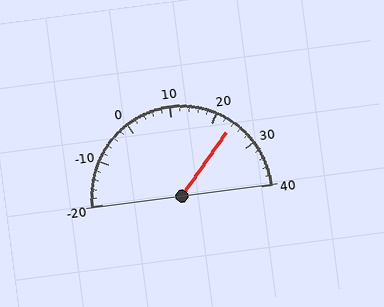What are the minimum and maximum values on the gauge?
The gauge ranges from -20 to 40.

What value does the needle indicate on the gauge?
The needle indicates approximately 24.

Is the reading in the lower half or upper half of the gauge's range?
The reading is in the upper half of the range (-20 to 40).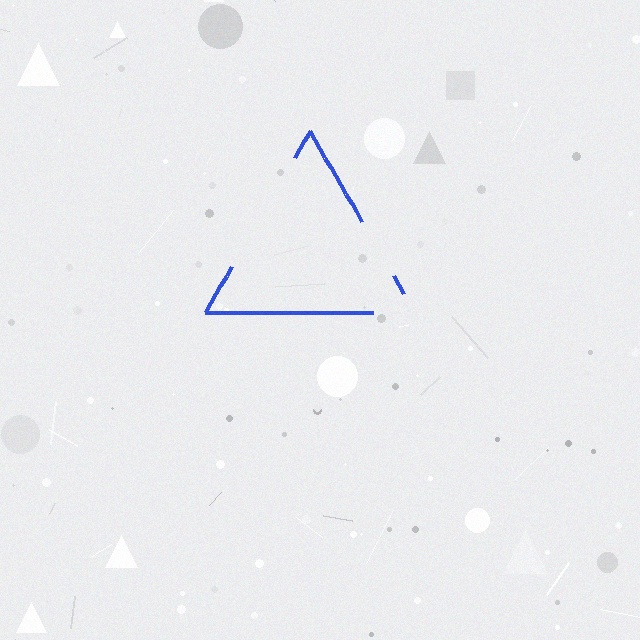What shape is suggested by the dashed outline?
The dashed outline suggests a triangle.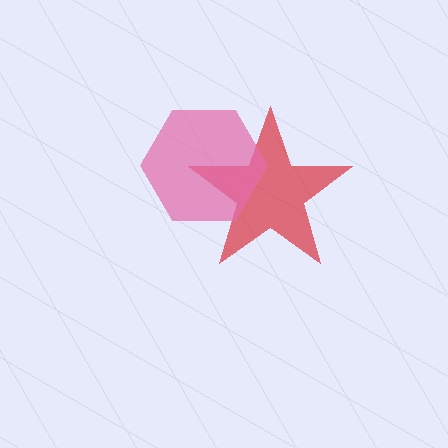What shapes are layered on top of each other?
The layered shapes are: a red star, a pink hexagon.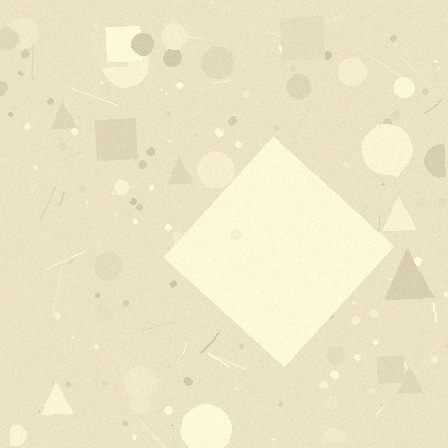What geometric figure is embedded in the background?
A diamond is embedded in the background.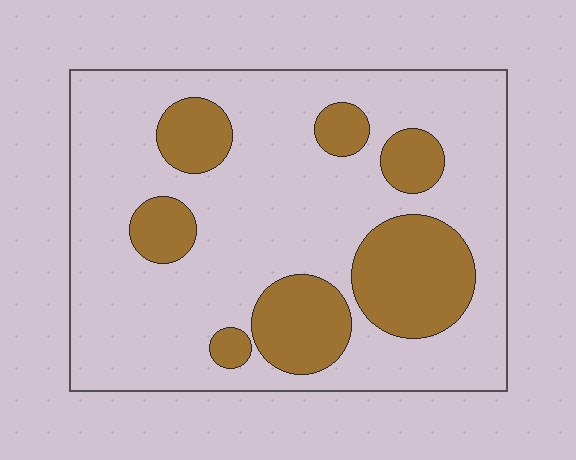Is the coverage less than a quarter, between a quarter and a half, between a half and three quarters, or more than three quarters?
Between a quarter and a half.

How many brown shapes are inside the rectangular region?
7.